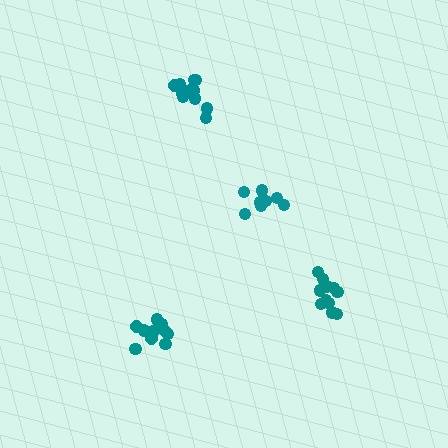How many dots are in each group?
Group 1: 9 dots, Group 2: 11 dots, Group 3: 12 dots, Group 4: 12 dots (44 total).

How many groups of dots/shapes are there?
There are 4 groups.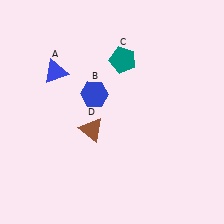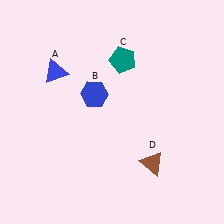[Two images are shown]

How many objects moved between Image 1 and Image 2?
1 object moved between the two images.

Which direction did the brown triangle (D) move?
The brown triangle (D) moved right.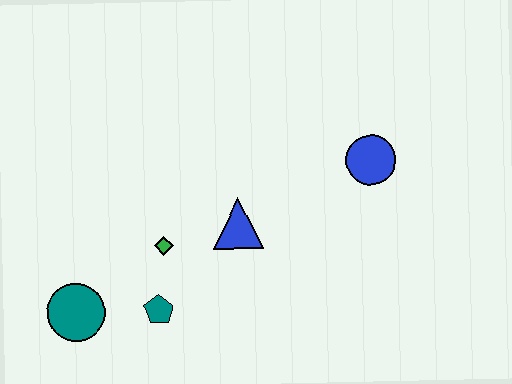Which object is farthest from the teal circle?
The blue circle is farthest from the teal circle.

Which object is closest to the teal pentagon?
The green diamond is closest to the teal pentagon.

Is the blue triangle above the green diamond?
Yes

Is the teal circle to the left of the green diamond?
Yes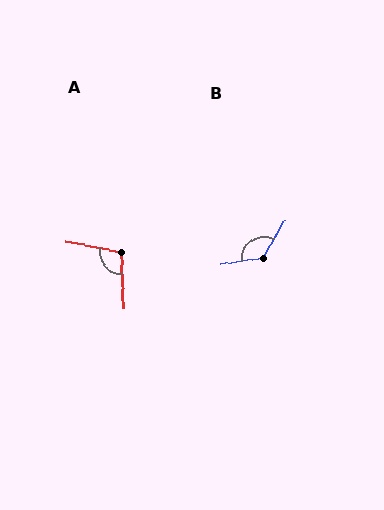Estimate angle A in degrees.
Approximately 104 degrees.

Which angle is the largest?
B, at approximately 129 degrees.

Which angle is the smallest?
A, at approximately 104 degrees.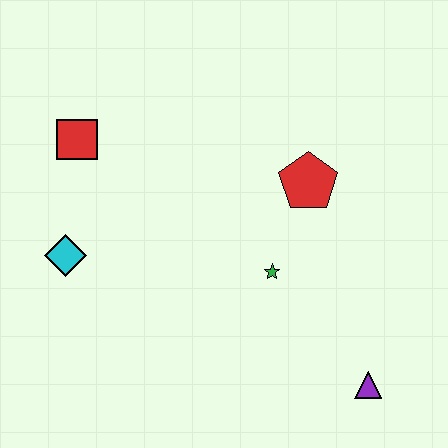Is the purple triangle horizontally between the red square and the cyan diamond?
No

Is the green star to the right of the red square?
Yes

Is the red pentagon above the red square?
No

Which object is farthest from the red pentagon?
The cyan diamond is farthest from the red pentagon.